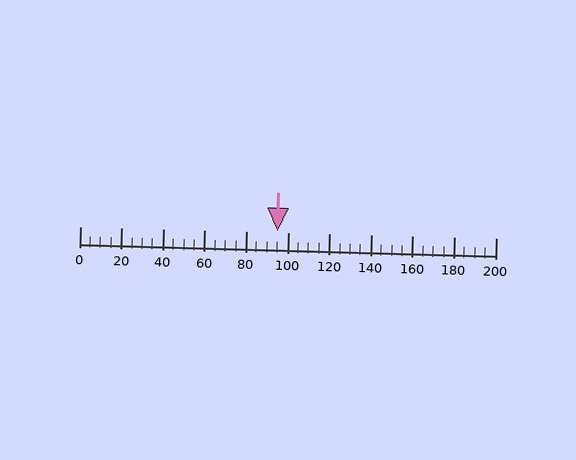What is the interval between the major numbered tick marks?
The major tick marks are spaced 20 units apart.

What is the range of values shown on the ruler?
The ruler shows values from 0 to 200.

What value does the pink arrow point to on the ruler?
The pink arrow points to approximately 95.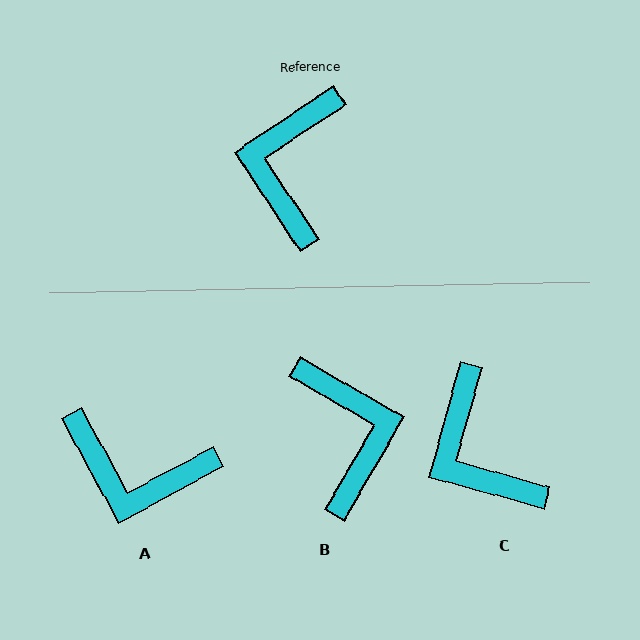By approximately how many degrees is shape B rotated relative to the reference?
Approximately 154 degrees clockwise.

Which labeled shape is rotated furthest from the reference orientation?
B, about 154 degrees away.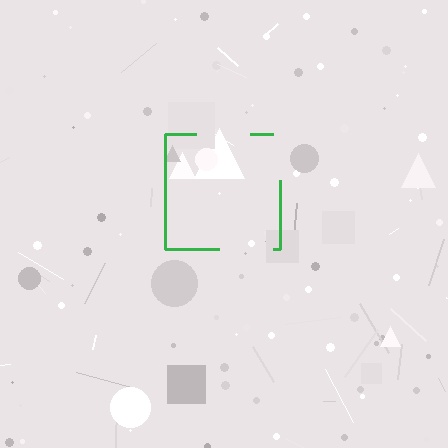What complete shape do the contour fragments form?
The contour fragments form a square.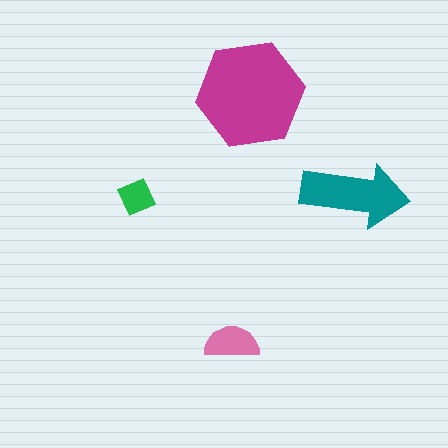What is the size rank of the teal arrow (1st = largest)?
2nd.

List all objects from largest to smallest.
The magenta hexagon, the teal arrow, the pink semicircle, the green square.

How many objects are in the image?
There are 4 objects in the image.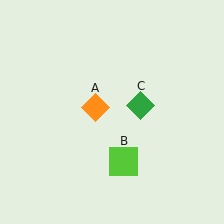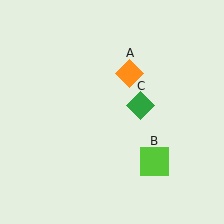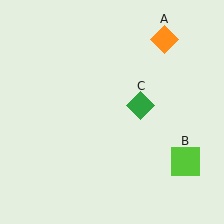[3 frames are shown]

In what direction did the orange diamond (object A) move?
The orange diamond (object A) moved up and to the right.